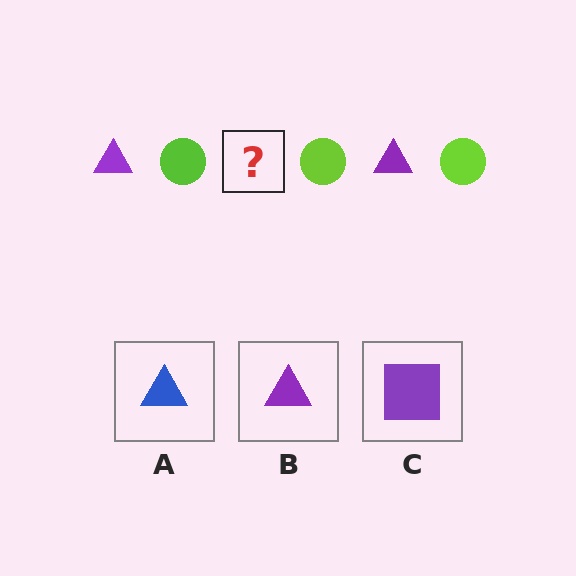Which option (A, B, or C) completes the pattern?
B.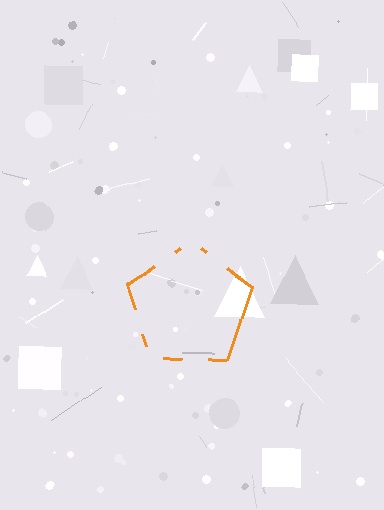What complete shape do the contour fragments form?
The contour fragments form a pentagon.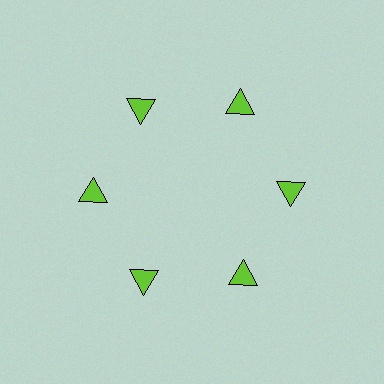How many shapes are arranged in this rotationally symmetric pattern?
There are 6 shapes, arranged in 6 groups of 1.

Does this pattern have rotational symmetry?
Yes, this pattern has 6-fold rotational symmetry. It looks the same after rotating 60 degrees around the center.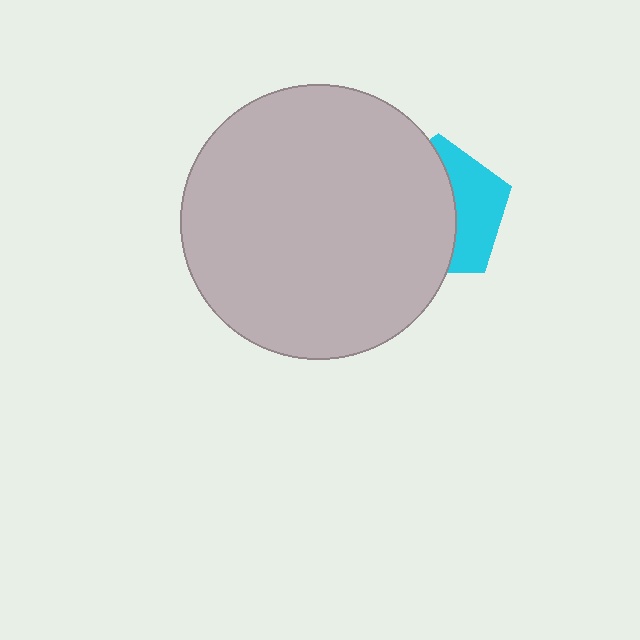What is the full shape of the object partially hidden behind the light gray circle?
The partially hidden object is a cyan pentagon.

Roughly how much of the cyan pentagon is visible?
A small part of it is visible (roughly 39%).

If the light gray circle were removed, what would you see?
You would see the complete cyan pentagon.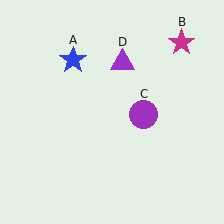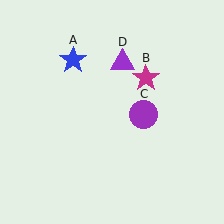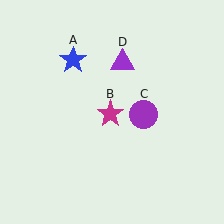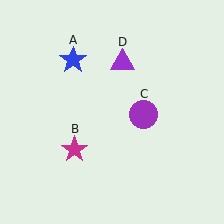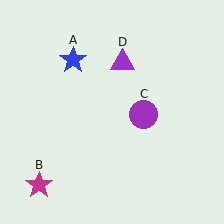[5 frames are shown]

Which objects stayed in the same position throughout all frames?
Blue star (object A) and purple circle (object C) and purple triangle (object D) remained stationary.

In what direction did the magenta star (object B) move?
The magenta star (object B) moved down and to the left.